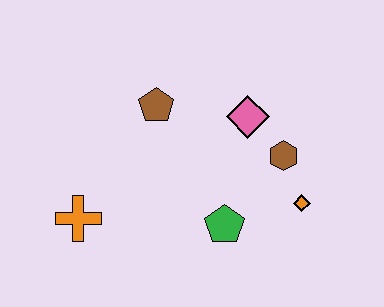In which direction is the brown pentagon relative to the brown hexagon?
The brown pentagon is to the left of the brown hexagon.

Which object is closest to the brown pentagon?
The pink diamond is closest to the brown pentagon.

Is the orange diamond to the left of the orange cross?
No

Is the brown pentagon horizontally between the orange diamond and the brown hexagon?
No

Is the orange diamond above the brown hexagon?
No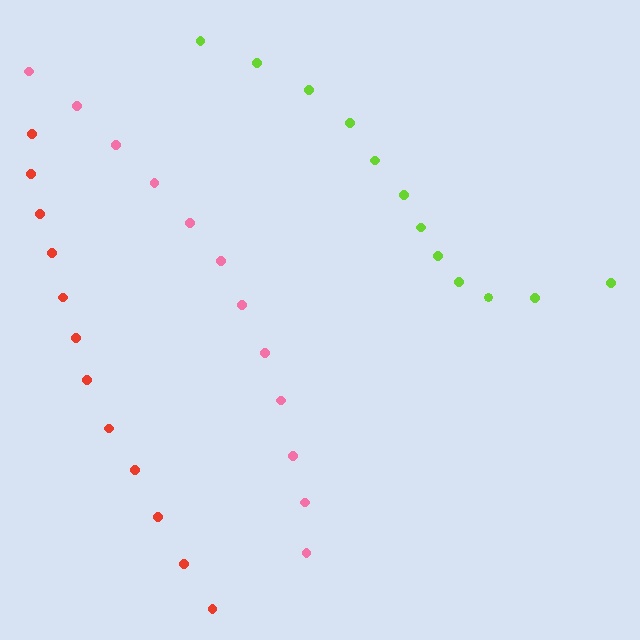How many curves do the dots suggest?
There are 3 distinct paths.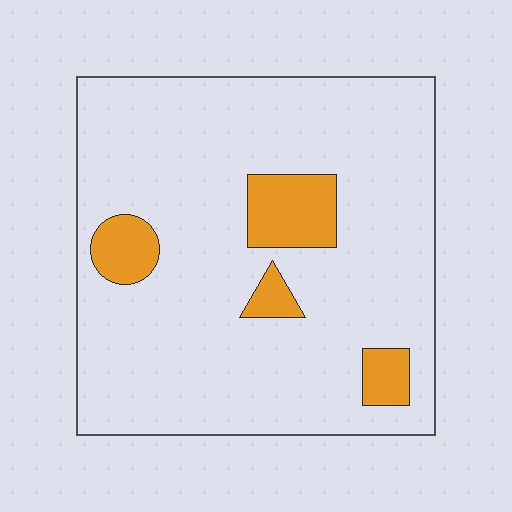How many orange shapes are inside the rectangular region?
4.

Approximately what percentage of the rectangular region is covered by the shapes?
Approximately 10%.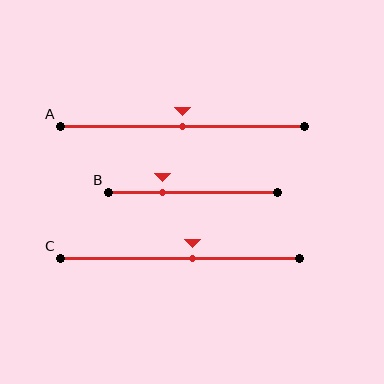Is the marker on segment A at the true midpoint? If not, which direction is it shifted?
Yes, the marker on segment A is at the true midpoint.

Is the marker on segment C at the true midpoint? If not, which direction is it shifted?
No, the marker on segment C is shifted to the right by about 5% of the segment length.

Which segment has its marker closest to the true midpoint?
Segment A has its marker closest to the true midpoint.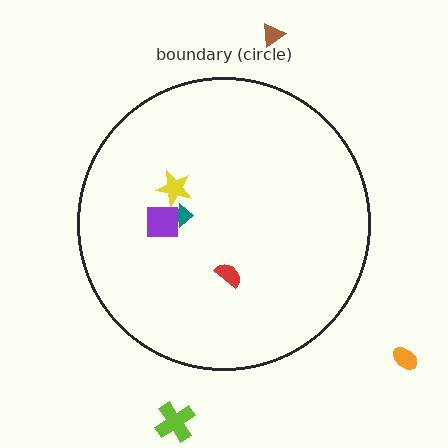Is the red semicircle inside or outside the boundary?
Inside.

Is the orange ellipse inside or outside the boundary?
Outside.